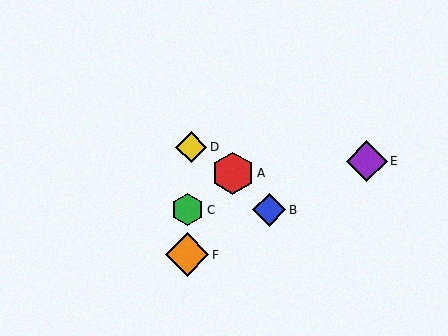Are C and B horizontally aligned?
Yes, both are at y≈210.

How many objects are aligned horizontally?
2 objects (B, C) are aligned horizontally.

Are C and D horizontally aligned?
No, C is at y≈210 and D is at y≈147.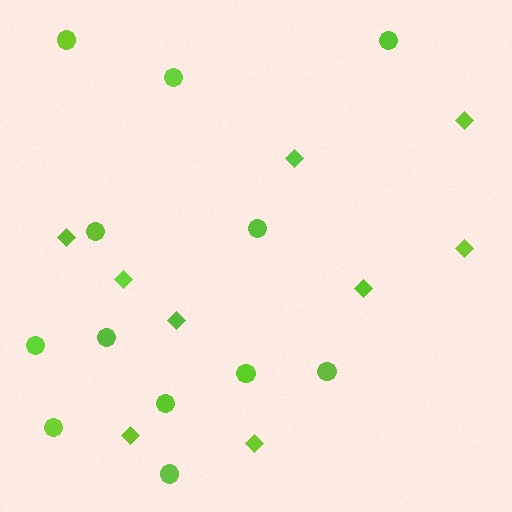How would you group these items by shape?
There are 2 groups: one group of diamonds (9) and one group of circles (12).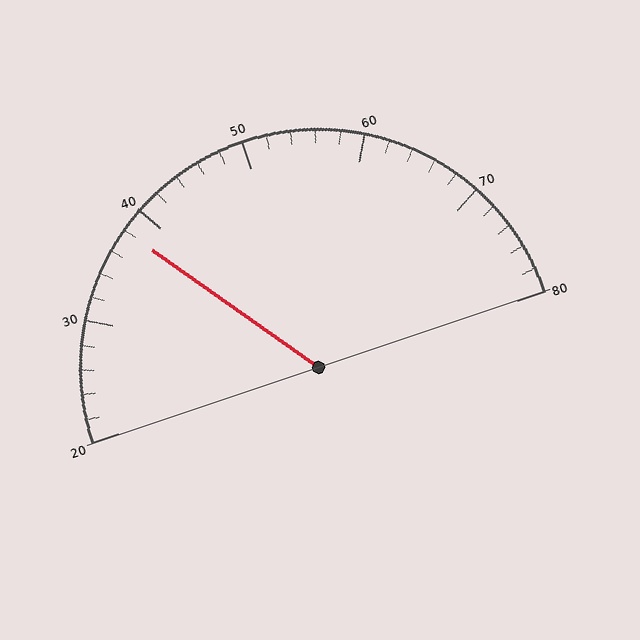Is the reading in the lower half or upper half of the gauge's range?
The reading is in the lower half of the range (20 to 80).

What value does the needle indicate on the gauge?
The needle indicates approximately 38.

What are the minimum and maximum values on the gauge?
The gauge ranges from 20 to 80.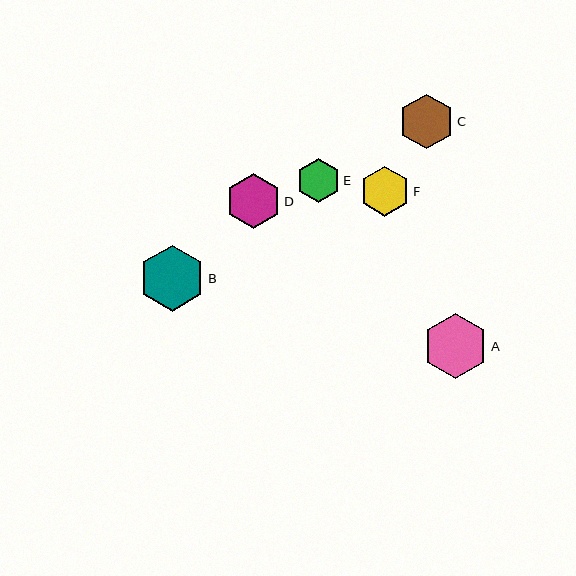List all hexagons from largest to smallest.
From largest to smallest: B, A, D, C, F, E.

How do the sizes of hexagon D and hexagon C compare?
Hexagon D and hexagon C are approximately the same size.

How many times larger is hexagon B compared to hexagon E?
Hexagon B is approximately 1.5 times the size of hexagon E.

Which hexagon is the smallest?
Hexagon E is the smallest with a size of approximately 44 pixels.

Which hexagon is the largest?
Hexagon B is the largest with a size of approximately 66 pixels.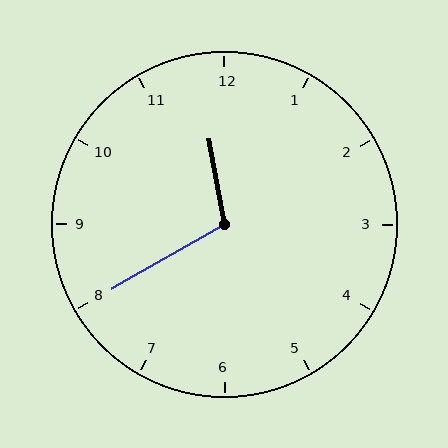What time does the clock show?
11:40.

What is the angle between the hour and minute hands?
Approximately 110 degrees.